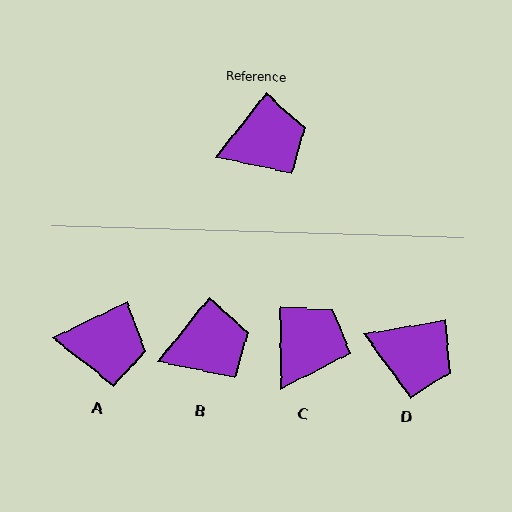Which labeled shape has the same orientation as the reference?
B.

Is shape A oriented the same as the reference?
No, it is off by about 26 degrees.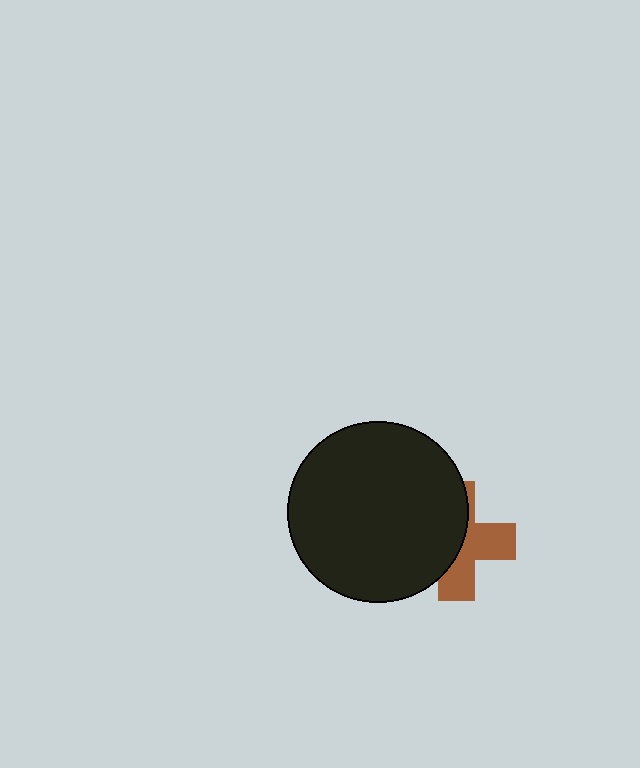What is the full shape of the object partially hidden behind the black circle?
The partially hidden object is a brown cross.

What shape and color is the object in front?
The object in front is a black circle.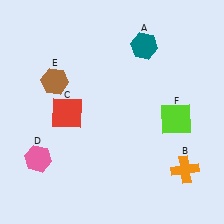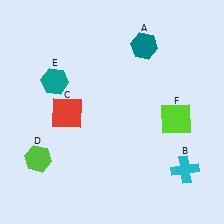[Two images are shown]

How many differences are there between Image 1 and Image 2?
There are 3 differences between the two images.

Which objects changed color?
B changed from orange to cyan. D changed from pink to lime. E changed from brown to teal.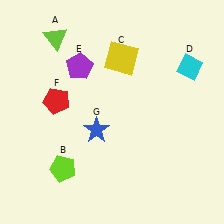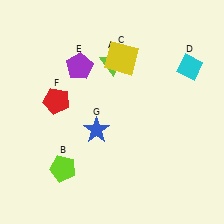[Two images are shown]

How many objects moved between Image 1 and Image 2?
1 object moved between the two images.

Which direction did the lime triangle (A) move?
The lime triangle (A) moved right.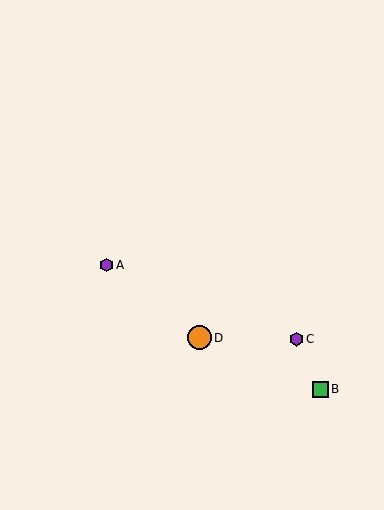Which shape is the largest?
The orange circle (labeled D) is the largest.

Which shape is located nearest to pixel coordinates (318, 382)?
The green square (labeled B) at (320, 390) is nearest to that location.